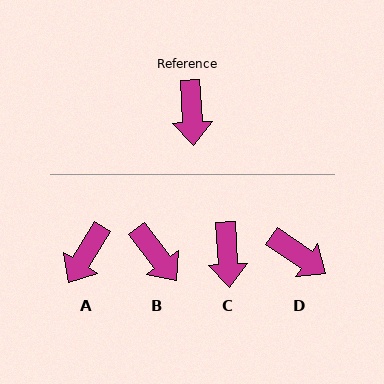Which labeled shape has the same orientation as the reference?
C.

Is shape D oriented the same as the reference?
No, it is off by about 52 degrees.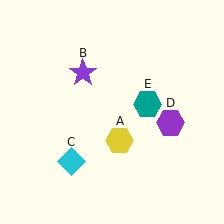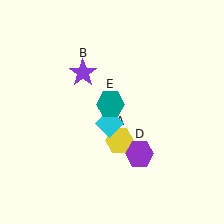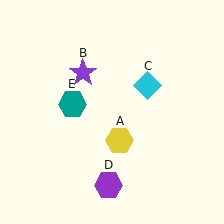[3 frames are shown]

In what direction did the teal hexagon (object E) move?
The teal hexagon (object E) moved left.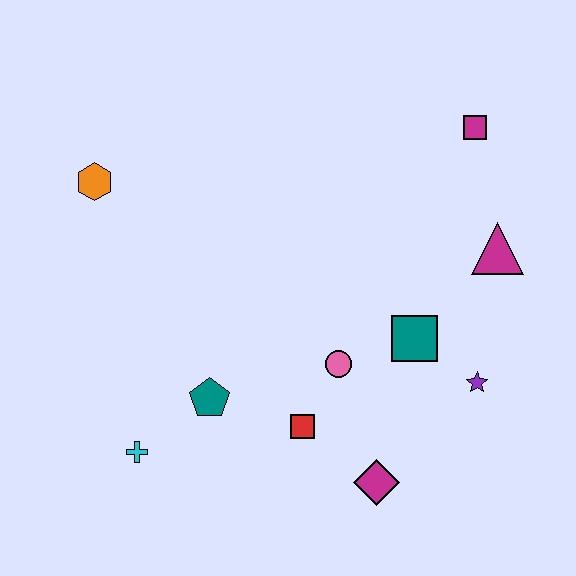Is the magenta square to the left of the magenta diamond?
No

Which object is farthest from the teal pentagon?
The magenta square is farthest from the teal pentagon.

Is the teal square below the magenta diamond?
No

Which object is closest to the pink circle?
The red square is closest to the pink circle.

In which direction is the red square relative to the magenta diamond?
The red square is to the left of the magenta diamond.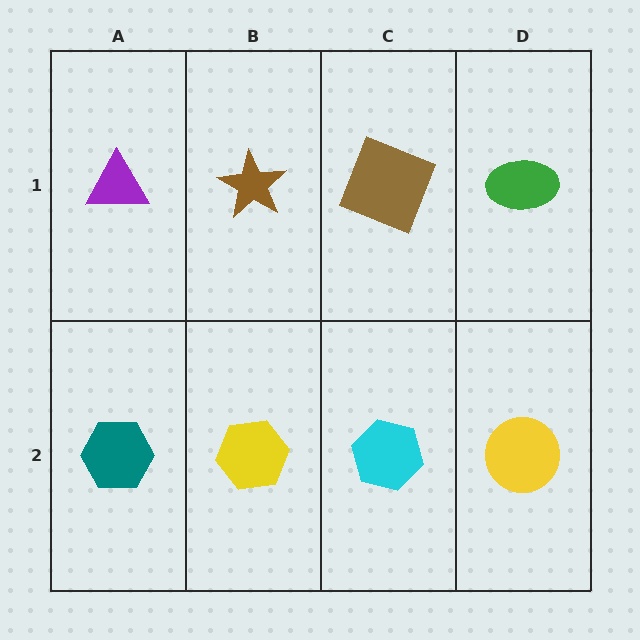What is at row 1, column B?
A brown star.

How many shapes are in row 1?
4 shapes.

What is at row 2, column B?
A yellow hexagon.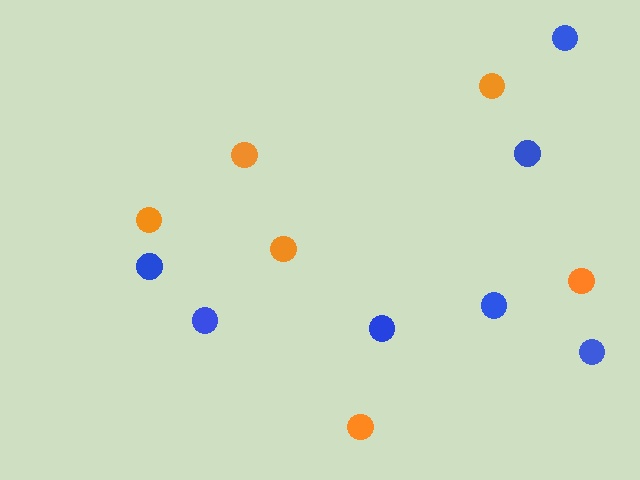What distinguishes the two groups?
There are 2 groups: one group of orange circles (6) and one group of blue circles (7).